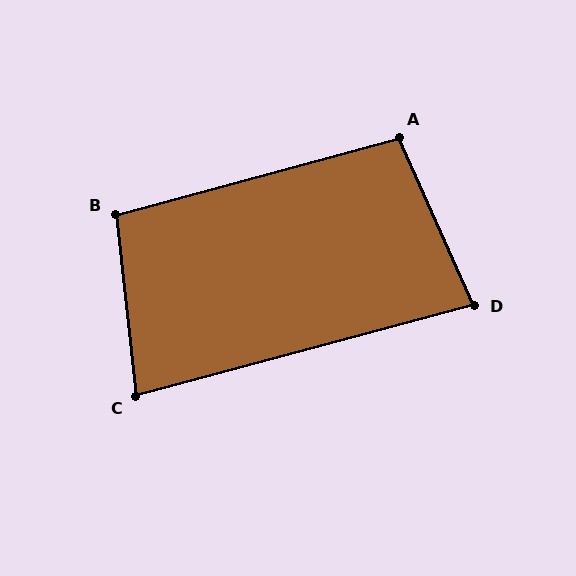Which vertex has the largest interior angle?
B, at approximately 99 degrees.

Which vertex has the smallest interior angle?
D, at approximately 81 degrees.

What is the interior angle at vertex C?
Approximately 81 degrees (acute).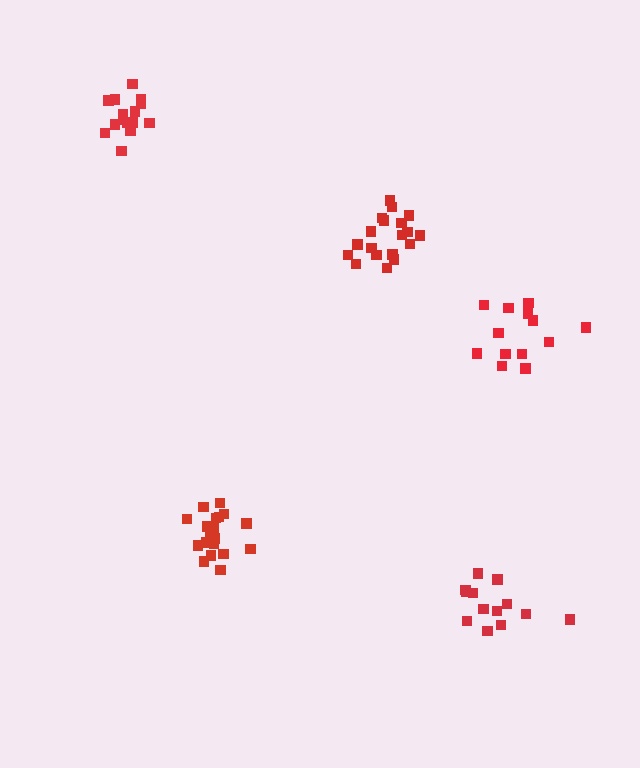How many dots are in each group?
Group 1: 15 dots, Group 2: 19 dots, Group 3: 19 dots, Group 4: 13 dots, Group 5: 13 dots (79 total).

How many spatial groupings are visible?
There are 5 spatial groupings.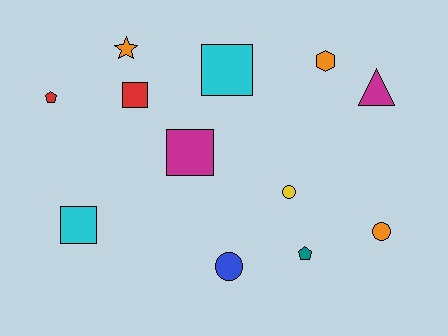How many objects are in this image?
There are 12 objects.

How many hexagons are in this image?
There is 1 hexagon.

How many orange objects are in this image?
There are 3 orange objects.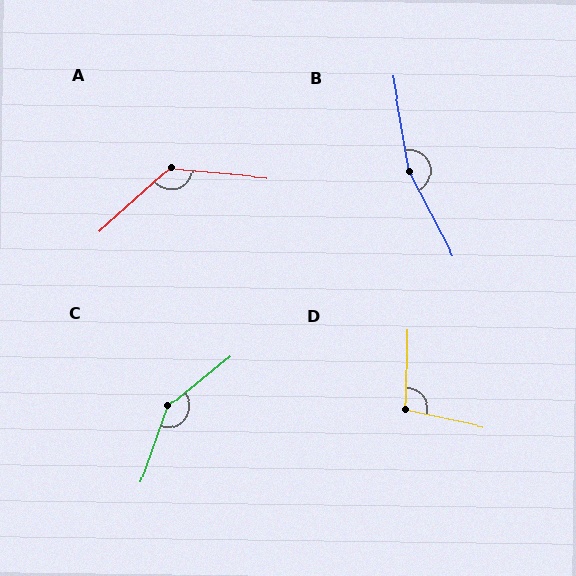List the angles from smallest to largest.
D (101°), A (132°), C (148°), B (163°).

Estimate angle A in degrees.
Approximately 132 degrees.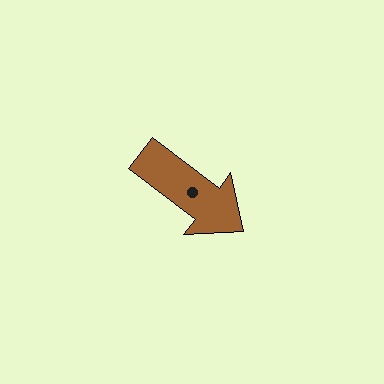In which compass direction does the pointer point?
Southeast.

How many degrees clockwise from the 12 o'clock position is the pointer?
Approximately 127 degrees.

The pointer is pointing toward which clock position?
Roughly 4 o'clock.